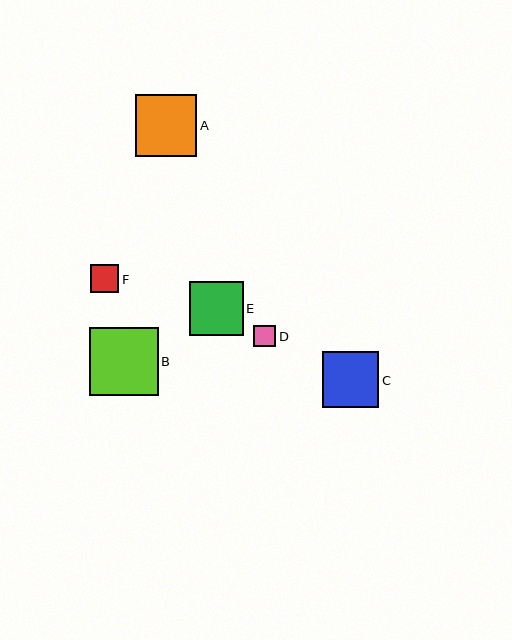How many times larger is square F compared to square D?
Square F is approximately 1.3 times the size of square D.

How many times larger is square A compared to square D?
Square A is approximately 2.8 times the size of square D.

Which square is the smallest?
Square D is the smallest with a size of approximately 22 pixels.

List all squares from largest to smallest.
From largest to smallest: B, A, C, E, F, D.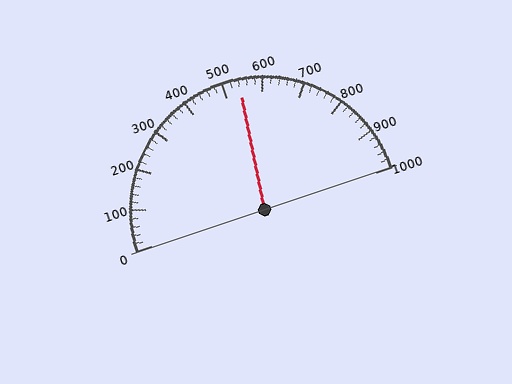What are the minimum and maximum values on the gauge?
The gauge ranges from 0 to 1000.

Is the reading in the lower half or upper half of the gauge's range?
The reading is in the upper half of the range (0 to 1000).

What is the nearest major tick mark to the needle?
The nearest major tick mark is 500.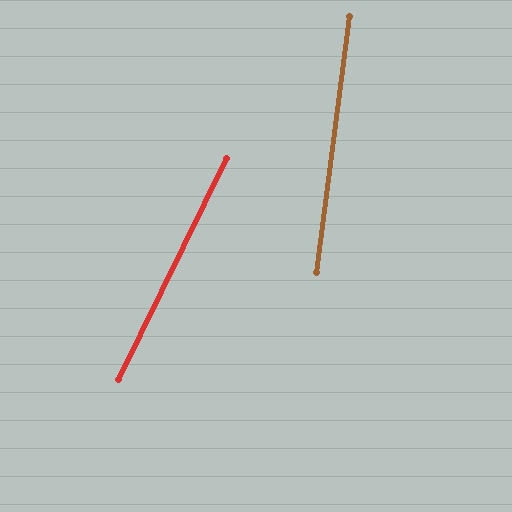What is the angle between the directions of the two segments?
Approximately 19 degrees.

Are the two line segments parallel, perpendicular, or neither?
Neither parallel nor perpendicular — they differ by about 19°.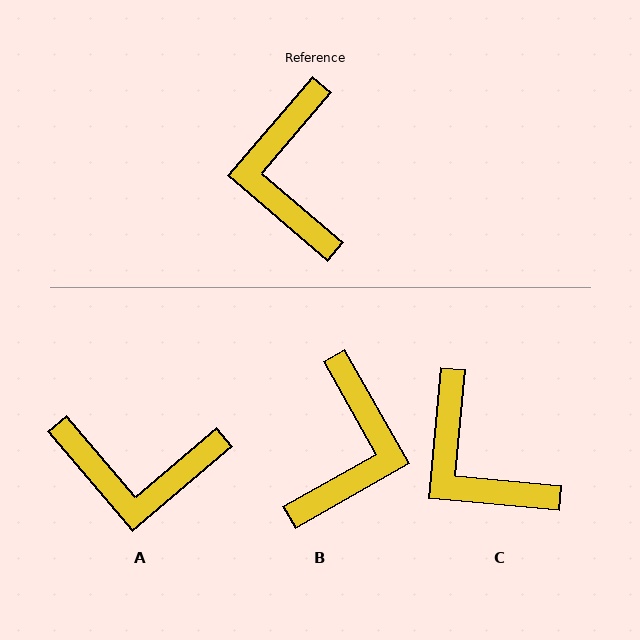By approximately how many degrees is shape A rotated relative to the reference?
Approximately 81 degrees counter-clockwise.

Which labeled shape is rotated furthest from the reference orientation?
B, about 160 degrees away.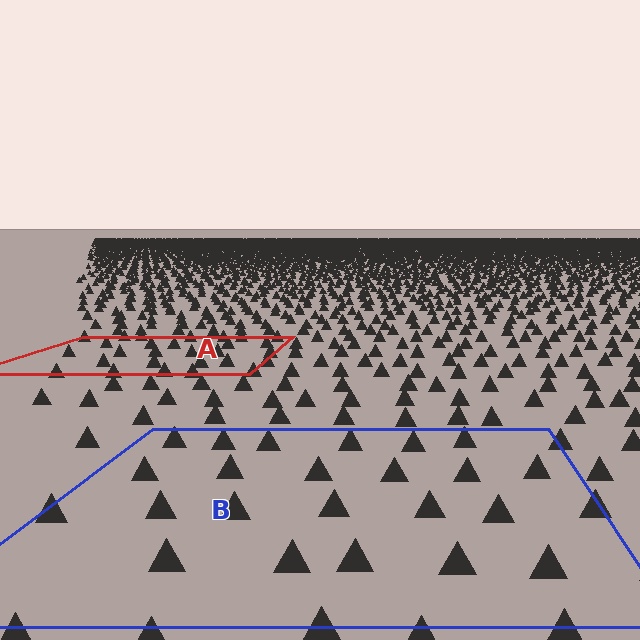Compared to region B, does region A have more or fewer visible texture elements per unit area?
Region A has more texture elements per unit area — they are packed more densely because it is farther away.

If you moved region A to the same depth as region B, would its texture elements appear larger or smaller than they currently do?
They would appear larger. At a closer depth, the same texture elements are projected at a bigger on-screen size.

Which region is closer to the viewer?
Region B is closer. The texture elements there are larger and more spread out.